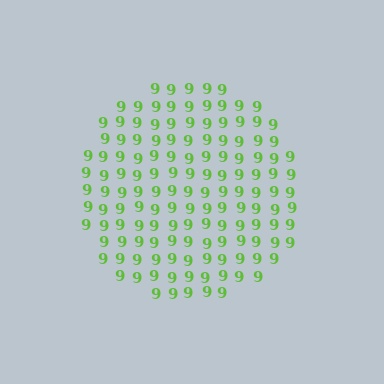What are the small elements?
The small elements are digit 9's.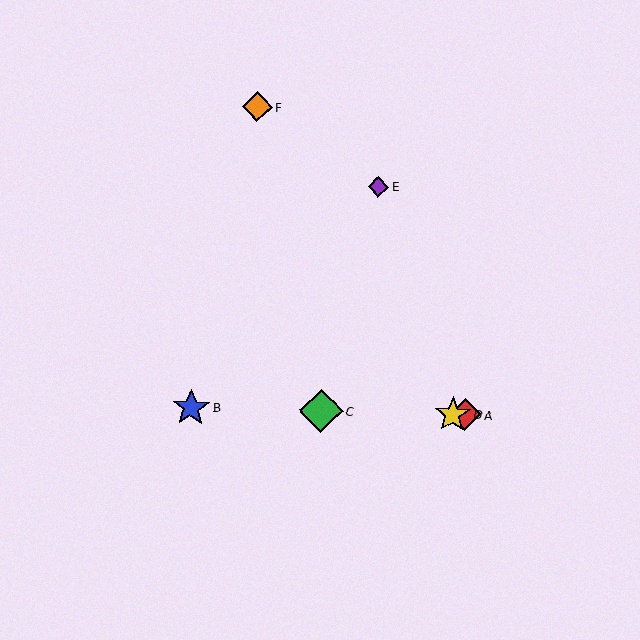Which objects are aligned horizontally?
Objects A, B, C, D are aligned horizontally.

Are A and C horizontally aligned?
Yes, both are at y≈415.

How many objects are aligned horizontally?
4 objects (A, B, C, D) are aligned horizontally.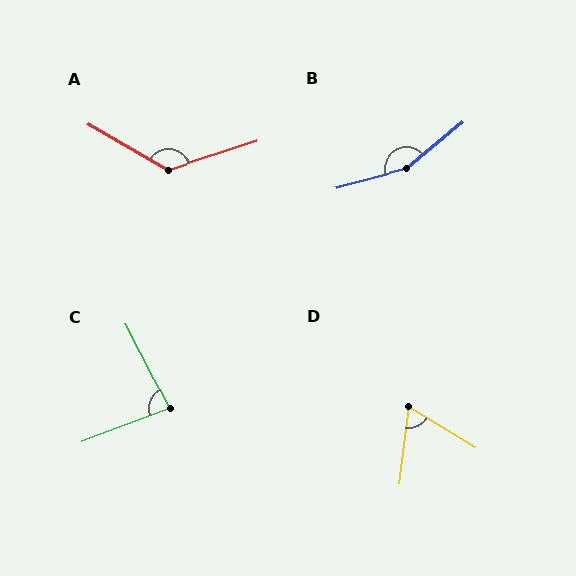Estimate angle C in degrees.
Approximately 83 degrees.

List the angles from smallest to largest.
D (65°), C (83°), A (132°), B (156°).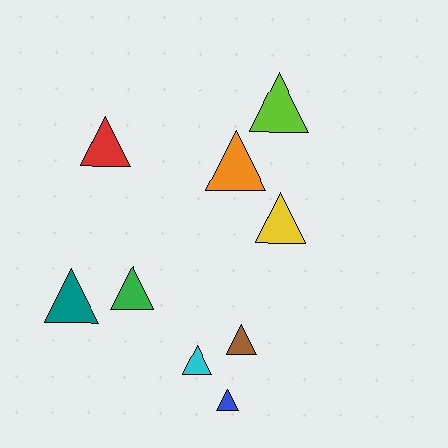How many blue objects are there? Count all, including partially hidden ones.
There is 1 blue object.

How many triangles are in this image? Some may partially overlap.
There are 9 triangles.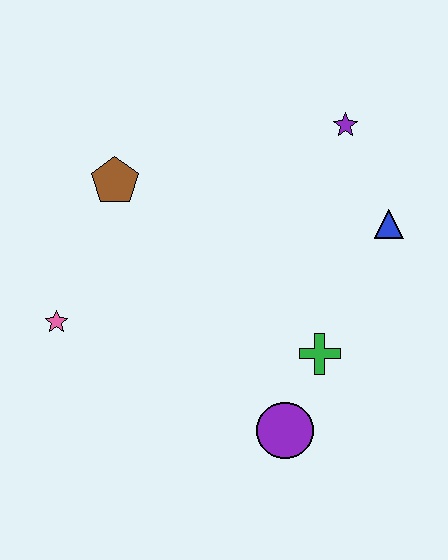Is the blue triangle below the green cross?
No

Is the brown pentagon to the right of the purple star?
No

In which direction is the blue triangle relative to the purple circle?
The blue triangle is above the purple circle.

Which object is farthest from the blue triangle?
The pink star is farthest from the blue triangle.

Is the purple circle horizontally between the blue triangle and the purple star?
No